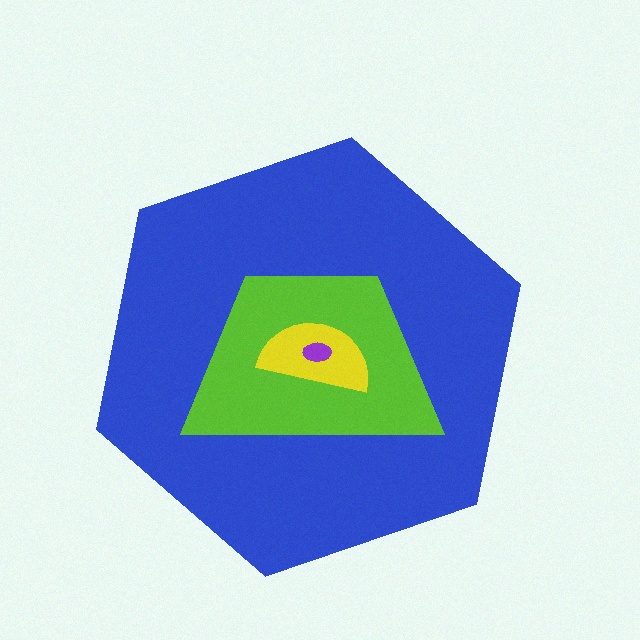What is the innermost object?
The purple ellipse.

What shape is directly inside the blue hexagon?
The lime trapezoid.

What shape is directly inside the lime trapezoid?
The yellow semicircle.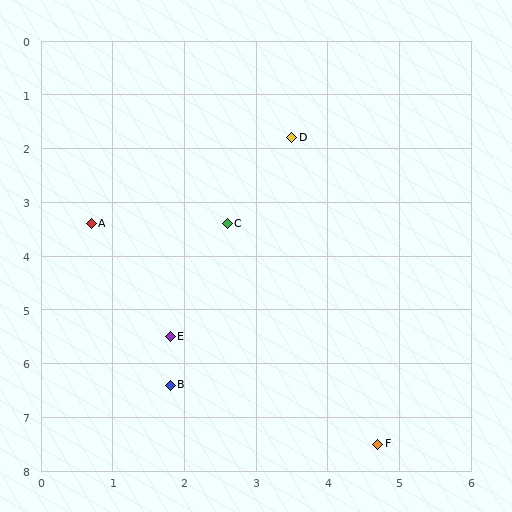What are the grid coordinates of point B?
Point B is at approximately (1.8, 6.4).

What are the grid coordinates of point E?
Point E is at approximately (1.8, 5.5).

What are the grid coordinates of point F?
Point F is at approximately (4.7, 7.5).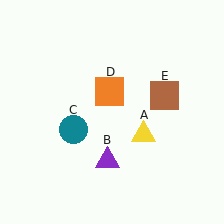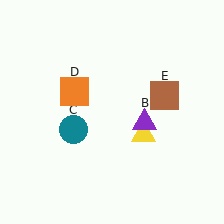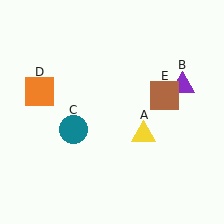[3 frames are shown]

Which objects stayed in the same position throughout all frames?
Yellow triangle (object A) and teal circle (object C) and brown square (object E) remained stationary.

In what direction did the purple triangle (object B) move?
The purple triangle (object B) moved up and to the right.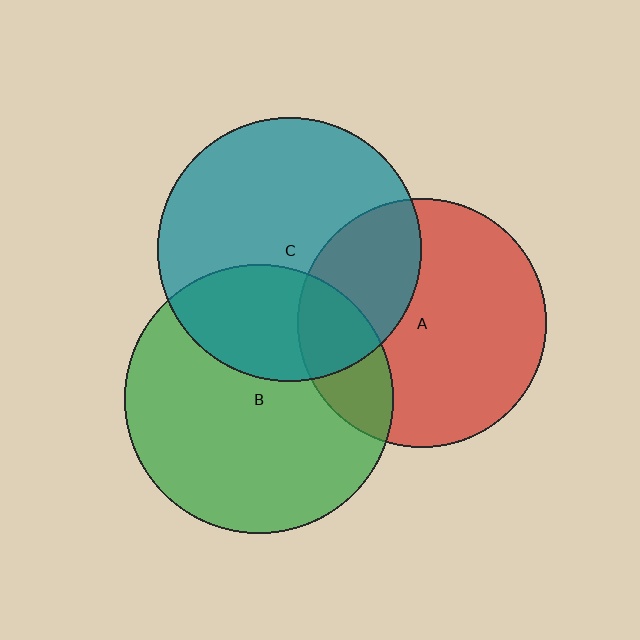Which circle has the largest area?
Circle B (green).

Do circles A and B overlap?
Yes.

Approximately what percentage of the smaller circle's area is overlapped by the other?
Approximately 20%.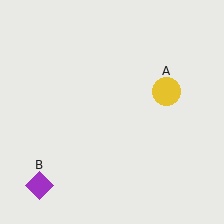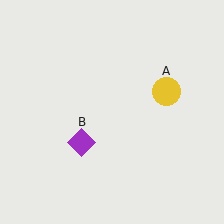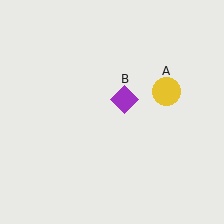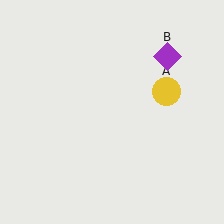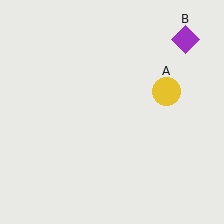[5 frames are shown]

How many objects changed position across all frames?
1 object changed position: purple diamond (object B).